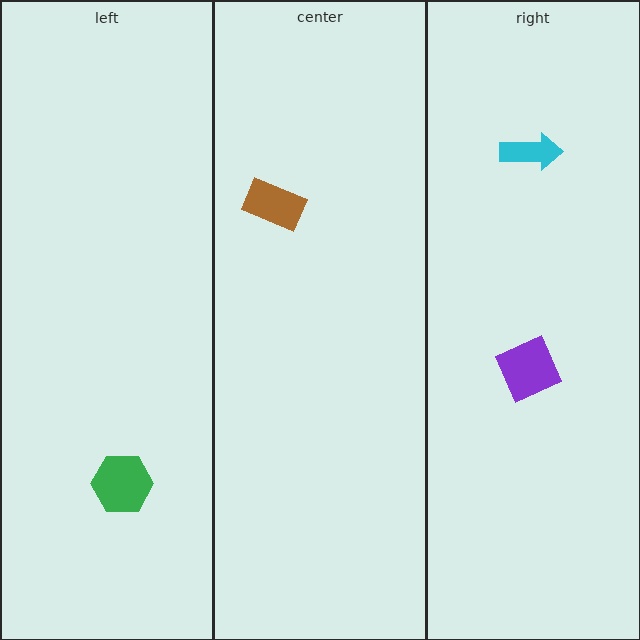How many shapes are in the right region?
2.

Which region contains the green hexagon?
The left region.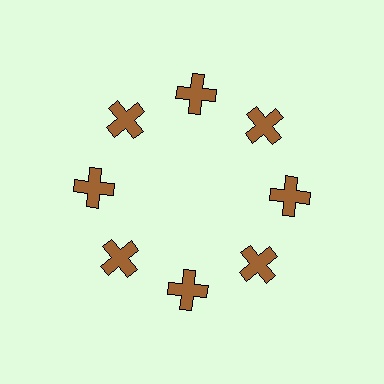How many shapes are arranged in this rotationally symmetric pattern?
There are 8 shapes, arranged in 8 groups of 1.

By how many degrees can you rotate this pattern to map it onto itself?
The pattern maps onto itself every 45 degrees of rotation.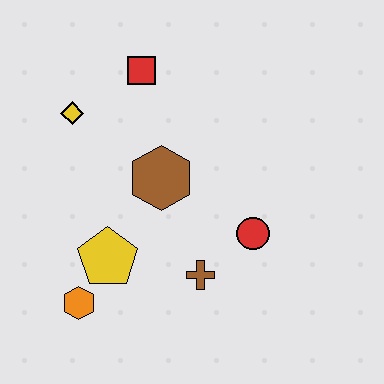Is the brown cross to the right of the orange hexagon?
Yes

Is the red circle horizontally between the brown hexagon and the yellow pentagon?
No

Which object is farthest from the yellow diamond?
The red circle is farthest from the yellow diamond.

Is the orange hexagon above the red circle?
No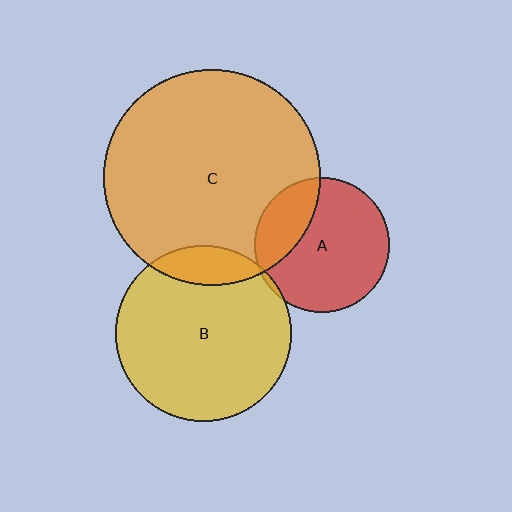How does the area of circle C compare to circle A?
Approximately 2.6 times.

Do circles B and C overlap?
Yes.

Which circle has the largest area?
Circle C (orange).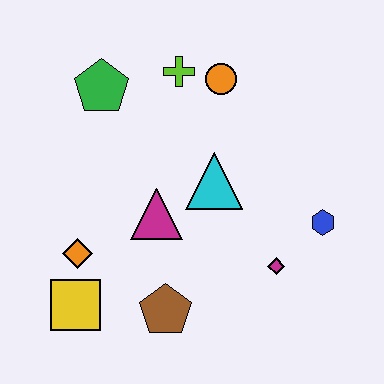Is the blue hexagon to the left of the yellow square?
No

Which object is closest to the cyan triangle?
The magenta triangle is closest to the cyan triangle.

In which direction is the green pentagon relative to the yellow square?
The green pentagon is above the yellow square.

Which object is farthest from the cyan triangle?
The yellow square is farthest from the cyan triangle.